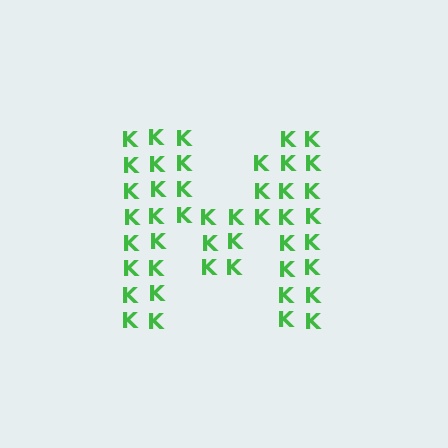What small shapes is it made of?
It is made of small letter K's.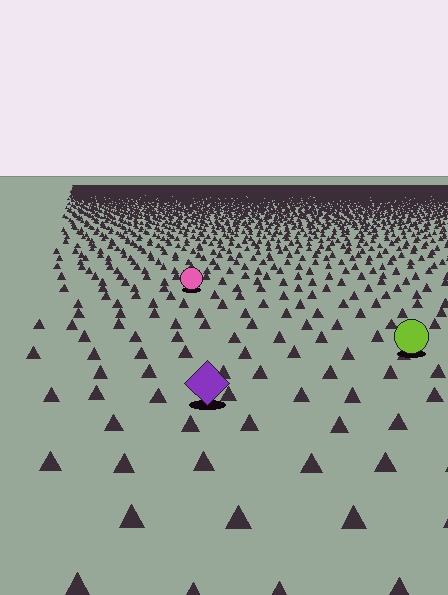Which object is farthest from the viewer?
The pink circle is farthest from the viewer. It appears smaller and the ground texture around it is denser.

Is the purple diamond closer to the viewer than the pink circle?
Yes. The purple diamond is closer — you can tell from the texture gradient: the ground texture is coarser near it.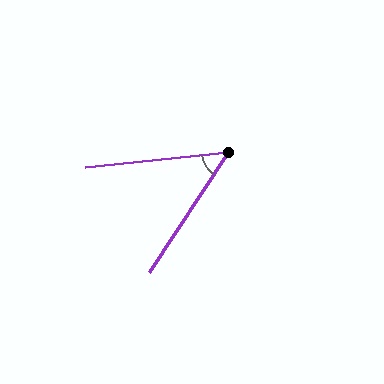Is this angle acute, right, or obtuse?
It is acute.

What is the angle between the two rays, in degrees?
Approximately 51 degrees.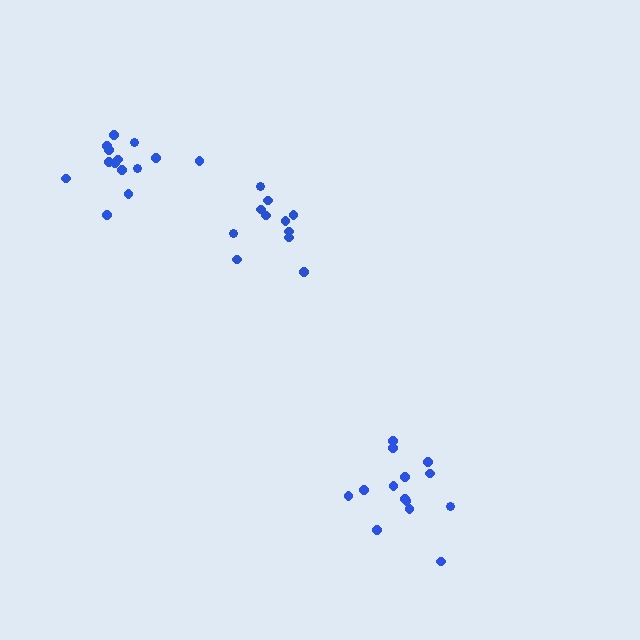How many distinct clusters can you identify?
There are 3 distinct clusters.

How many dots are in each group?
Group 1: 14 dots, Group 2: 11 dots, Group 3: 14 dots (39 total).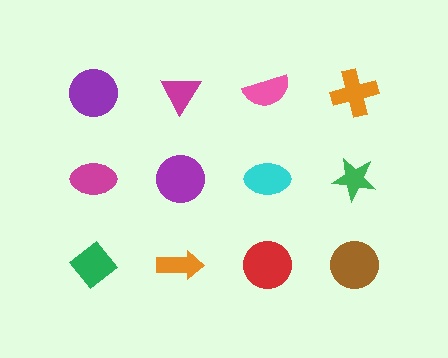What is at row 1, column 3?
A pink semicircle.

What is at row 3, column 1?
A green diamond.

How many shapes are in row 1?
4 shapes.